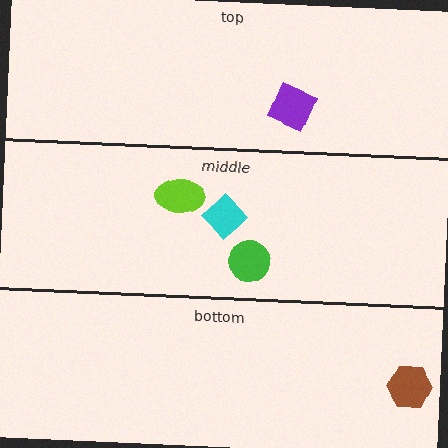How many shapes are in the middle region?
3.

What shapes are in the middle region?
The lime ellipse, the green circle, the cyan diamond.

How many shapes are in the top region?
1.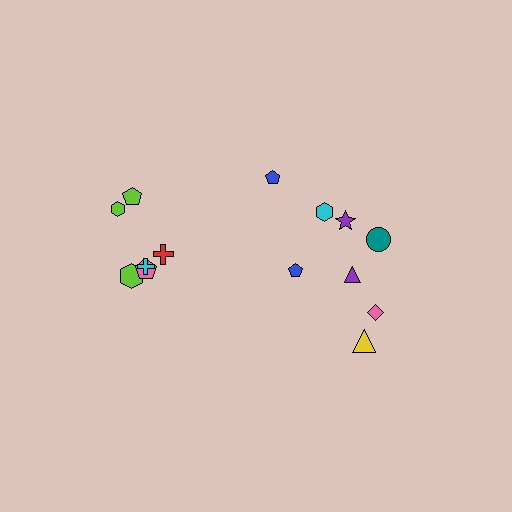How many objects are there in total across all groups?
There are 14 objects.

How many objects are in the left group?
There are 6 objects.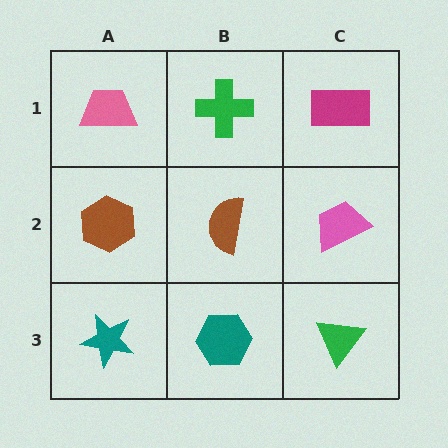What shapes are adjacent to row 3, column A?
A brown hexagon (row 2, column A), a teal hexagon (row 3, column B).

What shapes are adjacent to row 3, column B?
A brown semicircle (row 2, column B), a teal star (row 3, column A), a green triangle (row 3, column C).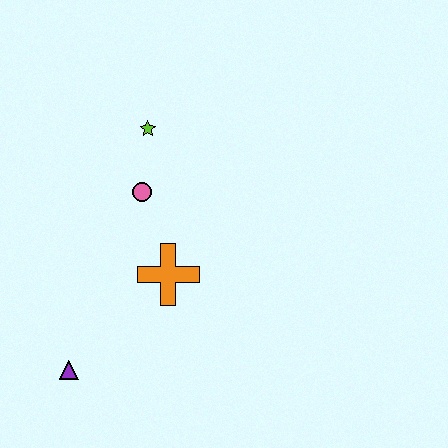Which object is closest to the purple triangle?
The orange cross is closest to the purple triangle.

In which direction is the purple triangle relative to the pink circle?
The purple triangle is below the pink circle.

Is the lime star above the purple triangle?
Yes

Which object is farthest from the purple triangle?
The lime star is farthest from the purple triangle.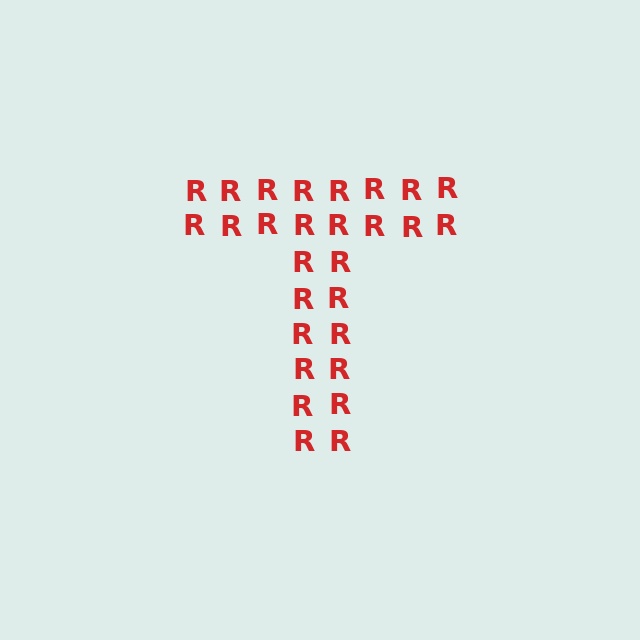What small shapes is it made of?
It is made of small letter R's.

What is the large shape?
The large shape is the letter T.